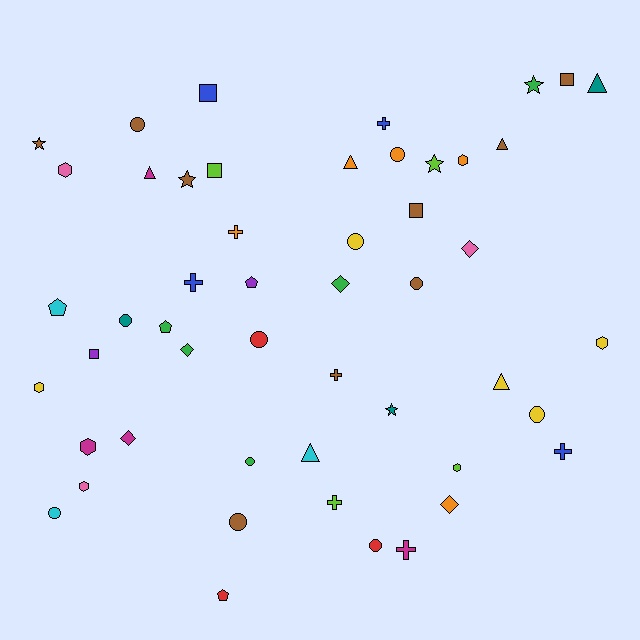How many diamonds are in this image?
There are 5 diamonds.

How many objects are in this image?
There are 50 objects.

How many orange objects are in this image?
There are 5 orange objects.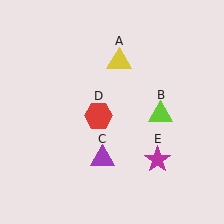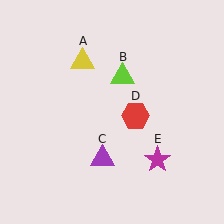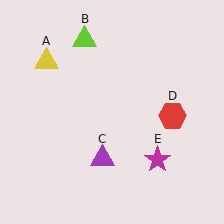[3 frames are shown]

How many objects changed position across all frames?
3 objects changed position: yellow triangle (object A), lime triangle (object B), red hexagon (object D).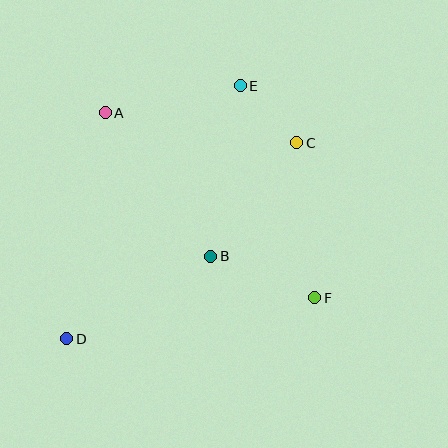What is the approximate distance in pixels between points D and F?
The distance between D and F is approximately 251 pixels.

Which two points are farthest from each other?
Points D and E are farthest from each other.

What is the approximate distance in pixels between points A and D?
The distance between A and D is approximately 230 pixels.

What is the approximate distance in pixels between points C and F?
The distance between C and F is approximately 156 pixels.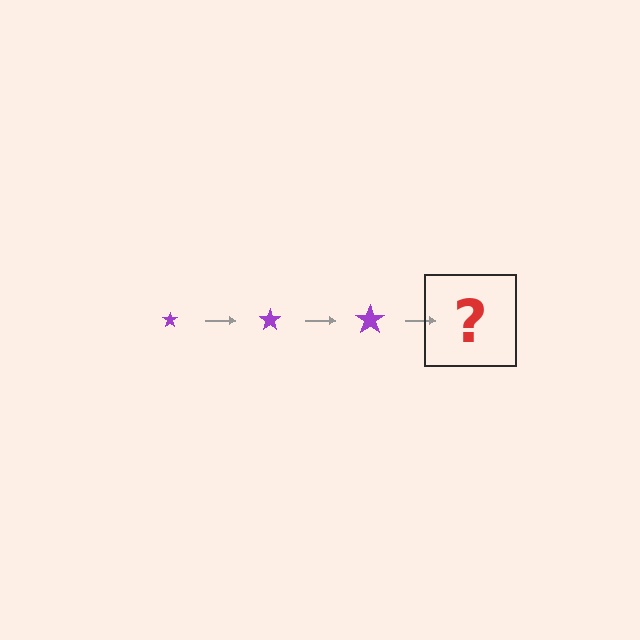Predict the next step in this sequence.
The next step is a purple star, larger than the previous one.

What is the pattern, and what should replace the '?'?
The pattern is that the star gets progressively larger each step. The '?' should be a purple star, larger than the previous one.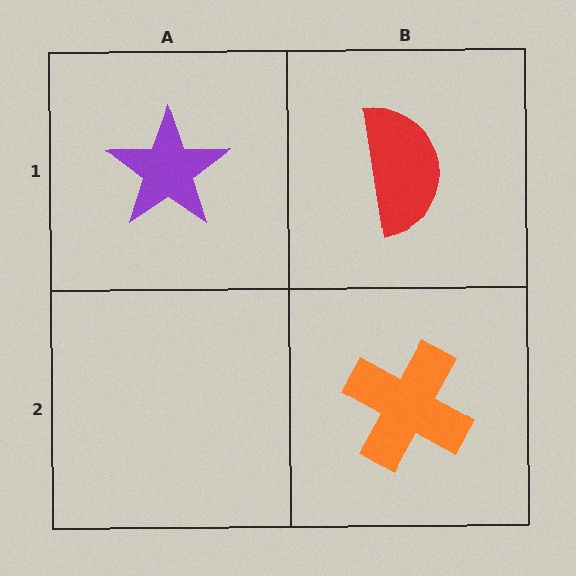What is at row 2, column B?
An orange cross.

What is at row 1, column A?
A purple star.